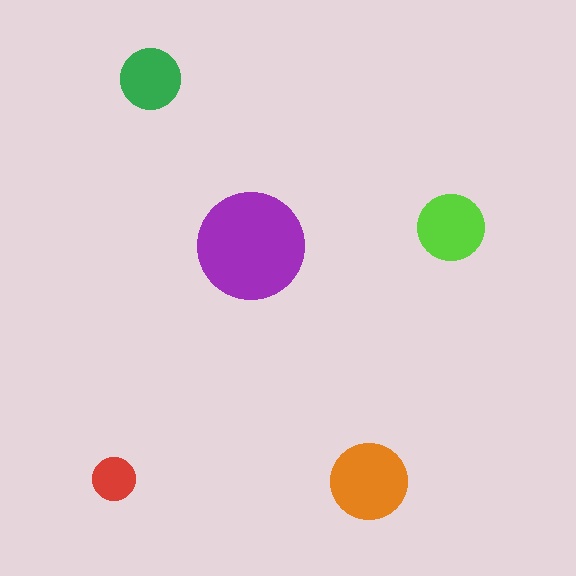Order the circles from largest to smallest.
the purple one, the orange one, the lime one, the green one, the red one.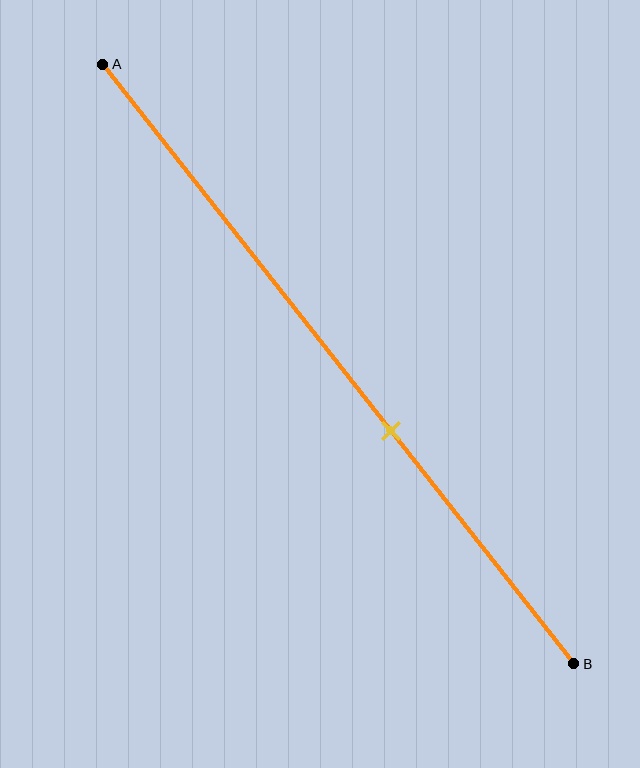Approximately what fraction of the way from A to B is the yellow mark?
The yellow mark is approximately 60% of the way from A to B.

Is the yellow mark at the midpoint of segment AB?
No, the mark is at about 60% from A, not at the 50% midpoint.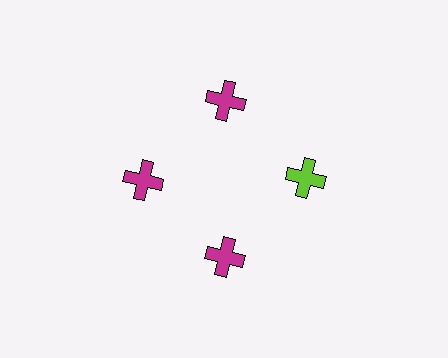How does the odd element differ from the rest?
It has a different color: lime instead of magenta.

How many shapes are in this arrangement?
There are 4 shapes arranged in a ring pattern.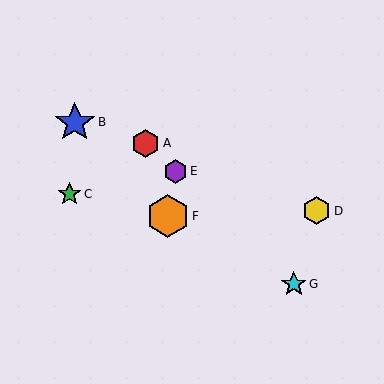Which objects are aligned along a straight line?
Objects A, E, G are aligned along a straight line.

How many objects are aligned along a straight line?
3 objects (A, E, G) are aligned along a straight line.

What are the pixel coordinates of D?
Object D is at (317, 211).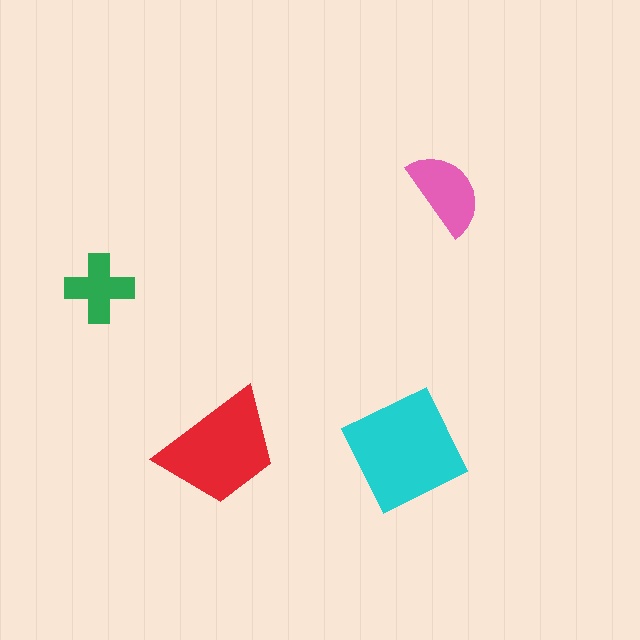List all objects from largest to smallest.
The cyan square, the red trapezoid, the pink semicircle, the green cross.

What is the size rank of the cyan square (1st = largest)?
1st.